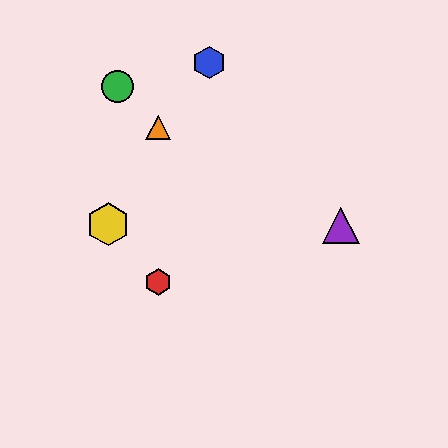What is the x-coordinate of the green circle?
The green circle is at x≈118.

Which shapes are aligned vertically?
The red hexagon, the orange triangle are aligned vertically.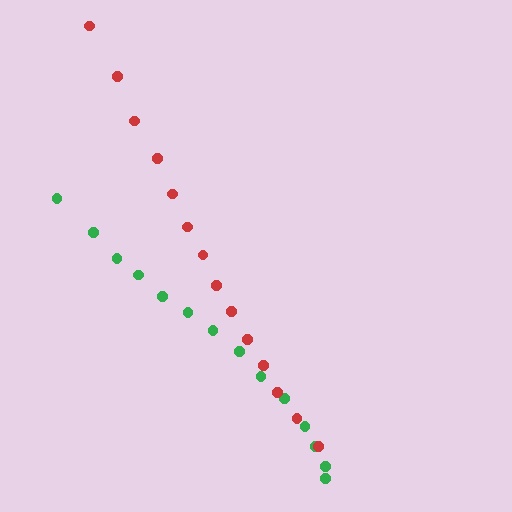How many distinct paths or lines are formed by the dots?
There are 2 distinct paths.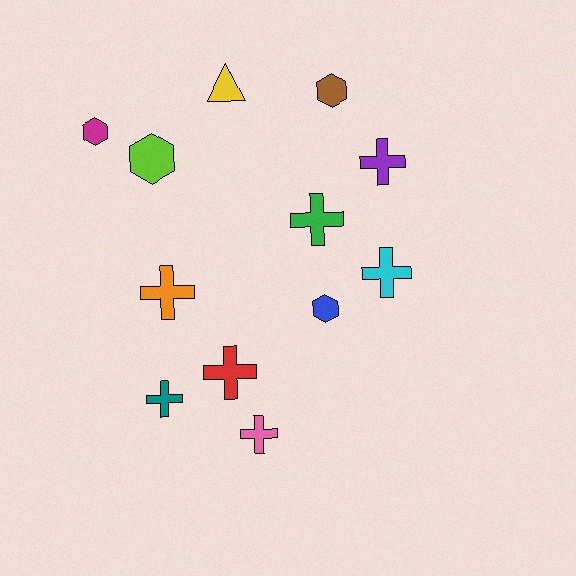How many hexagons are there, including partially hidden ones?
There are 4 hexagons.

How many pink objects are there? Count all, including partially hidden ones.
There is 1 pink object.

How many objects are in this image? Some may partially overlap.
There are 12 objects.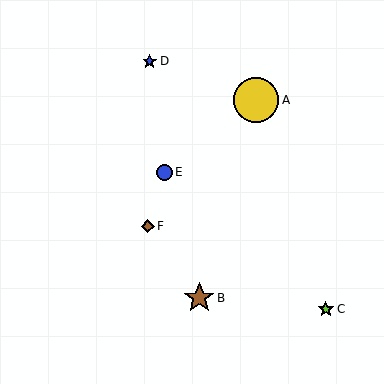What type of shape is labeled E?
Shape E is a blue circle.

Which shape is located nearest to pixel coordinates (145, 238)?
The brown diamond (labeled F) at (148, 226) is nearest to that location.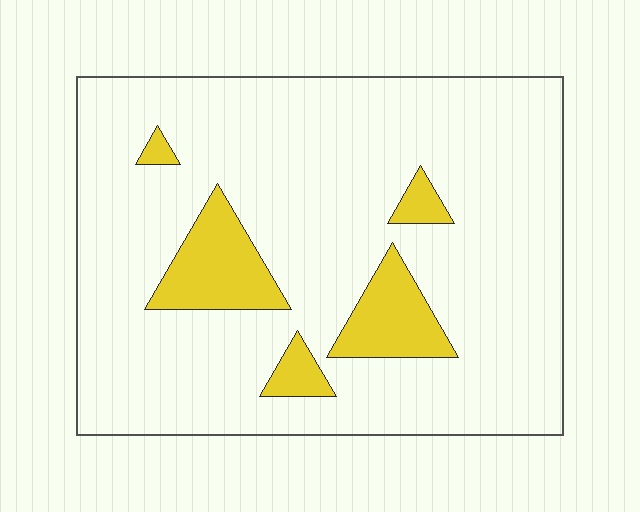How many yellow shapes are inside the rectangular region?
5.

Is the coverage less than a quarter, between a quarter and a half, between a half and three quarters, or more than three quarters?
Less than a quarter.